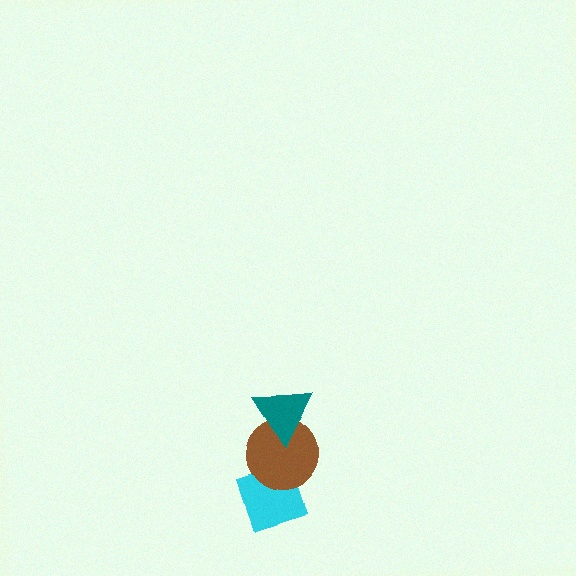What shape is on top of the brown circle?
The teal triangle is on top of the brown circle.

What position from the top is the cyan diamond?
The cyan diamond is 3rd from the top.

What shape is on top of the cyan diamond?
The brown circle is on top of the cyan diamond.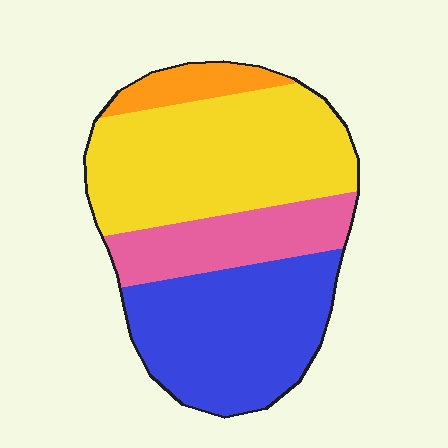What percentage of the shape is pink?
Pink covers 18% of the shape.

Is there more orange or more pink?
Pink.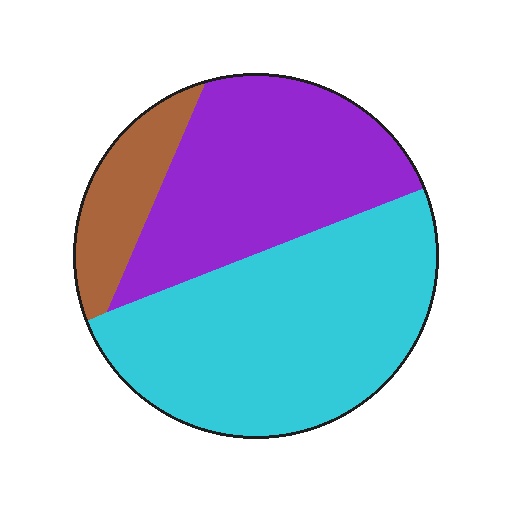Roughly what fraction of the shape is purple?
Purple covers about 35% of the shape.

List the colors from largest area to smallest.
From largest to smallest: cyan, purple, brown.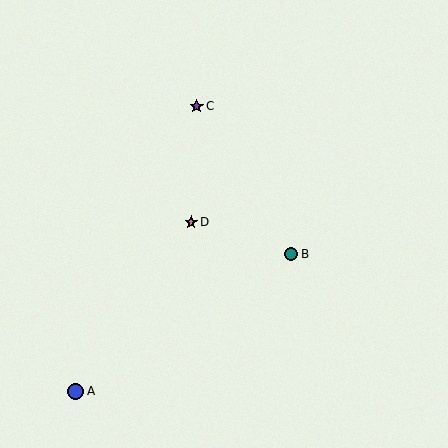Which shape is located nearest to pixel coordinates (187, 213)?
The pink star (labeled D) at (191, 222) is nearest to that location.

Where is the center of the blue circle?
The center of the blue circle is at (76, 391).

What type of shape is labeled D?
Shape D is a pink star.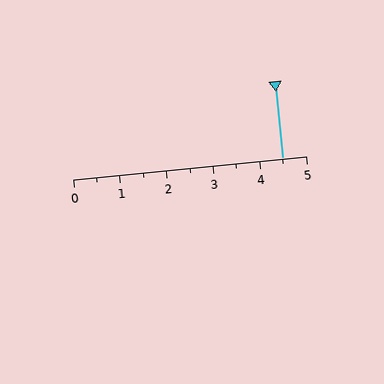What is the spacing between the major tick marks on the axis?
The major ticks are spaced 1 apart.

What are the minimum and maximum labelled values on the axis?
The axis runs from 0 to 5.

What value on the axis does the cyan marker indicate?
The marker indicates approximately 4.5.